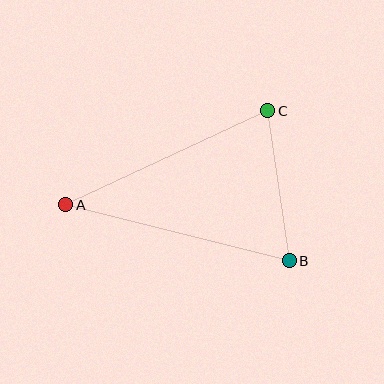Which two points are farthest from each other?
Points A and B are farthest from each other.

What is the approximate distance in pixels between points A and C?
The distance between A and C is approximately 223 pixels.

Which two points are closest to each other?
Points B and C are closest to each other.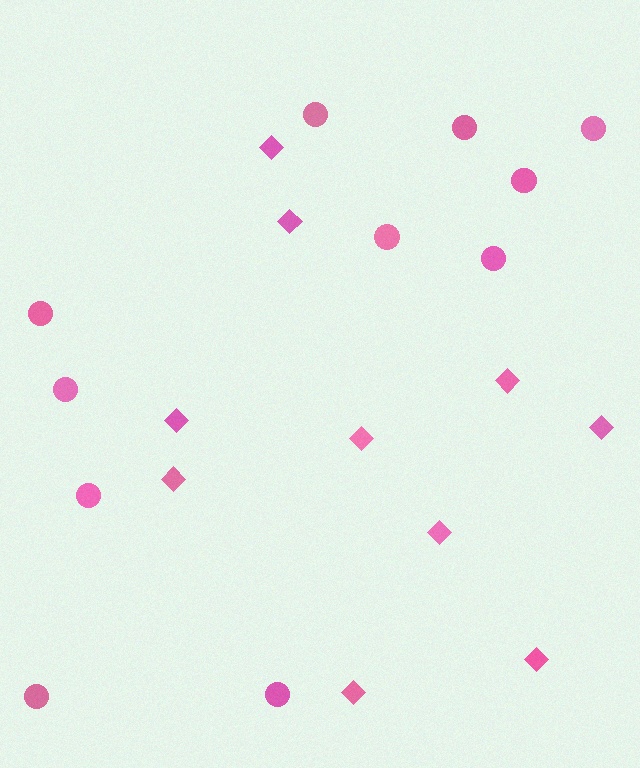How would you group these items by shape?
There are 2 groups: one group of circles (11) and one group of diamonds (10).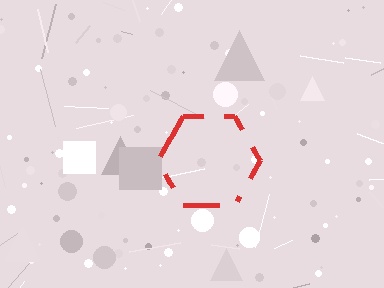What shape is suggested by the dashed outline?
The dashed outline suggests a hexagon.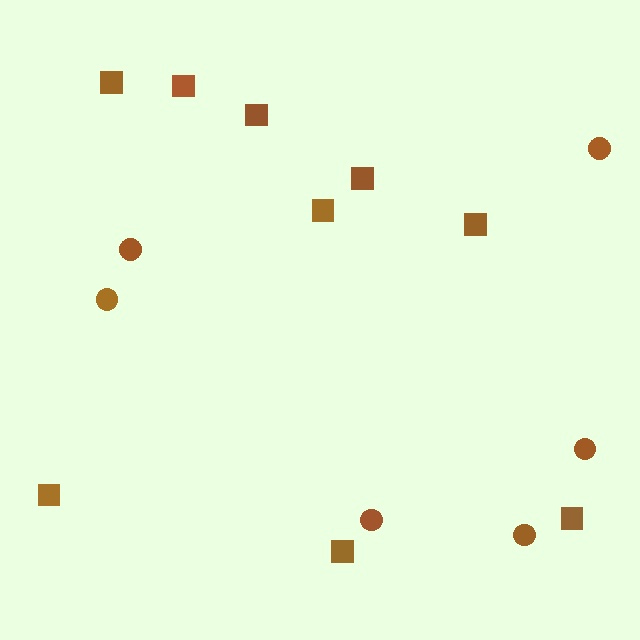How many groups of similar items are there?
There are 2 groups: one group of circles (6) and one group of squares (9).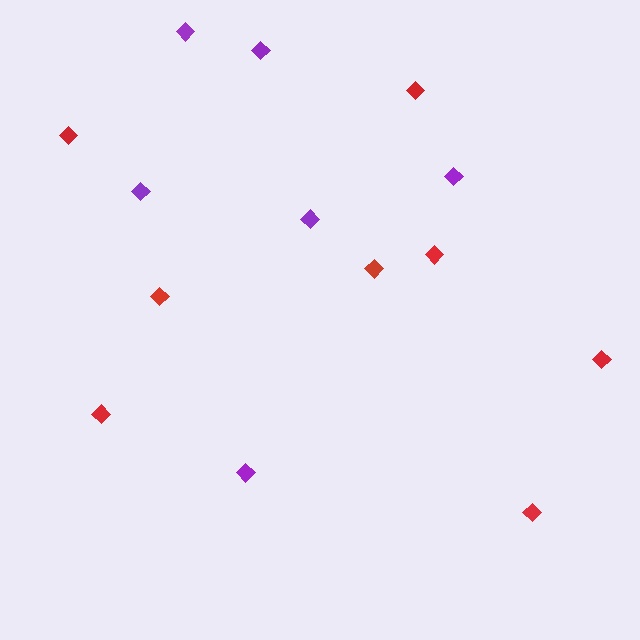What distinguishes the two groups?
There are 2 groups: one group of red diamonds (8) and one group of purple diamonds (6).